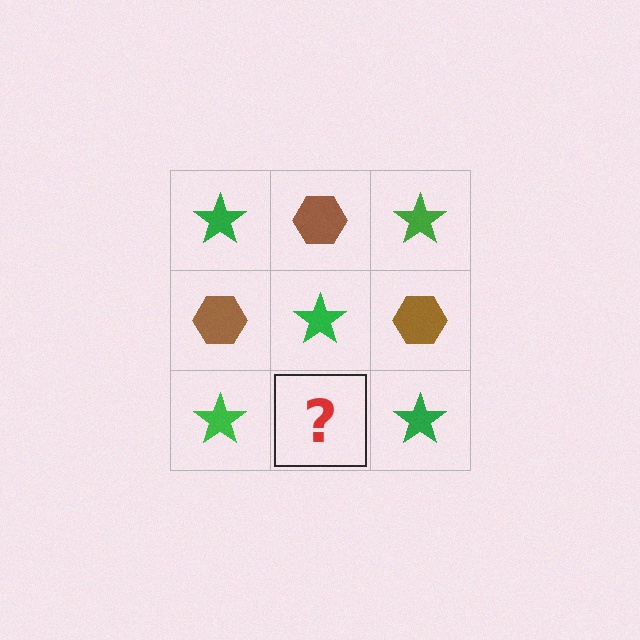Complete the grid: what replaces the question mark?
The question mark should be replaced with a brown hexagon.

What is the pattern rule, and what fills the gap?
The rule is that it alternates green star and brown hexagon in a checkerboard pattern. The gap should be filled with a brown hexagon.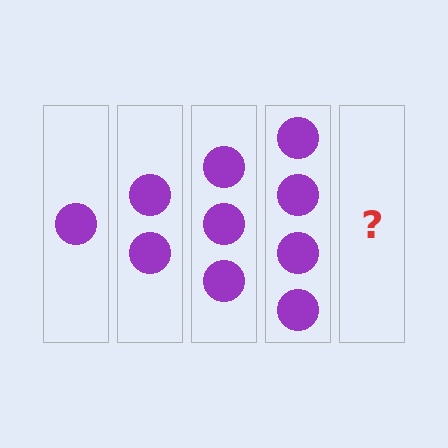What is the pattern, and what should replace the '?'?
The pattern is that each step adds one more circle. The '?' should be 5 circles.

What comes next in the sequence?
The next element should be 5 circles.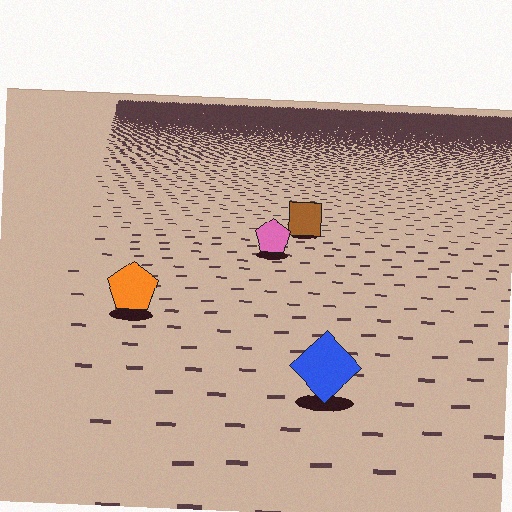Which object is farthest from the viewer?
The brown square is farthest from the viewer. It appears smaller and the ground texture around it is denser.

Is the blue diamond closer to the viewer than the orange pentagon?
Yes. The blue diamond is closer — you can tell from the texture gradient: the ground texture is coarser near it.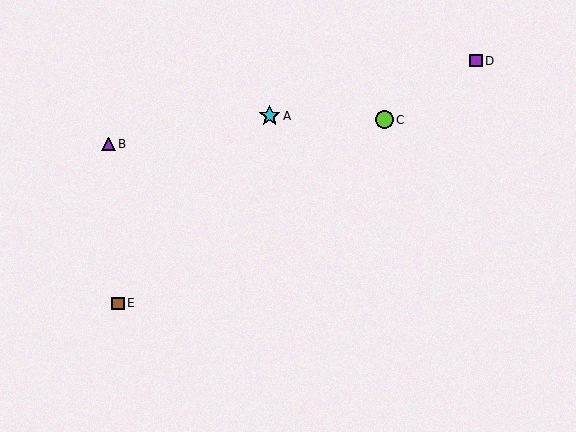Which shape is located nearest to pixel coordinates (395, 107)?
The lime circle (labeled C) at (384, 120) is nearest to that location.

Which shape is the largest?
The cyan star (labeled A) is the largest.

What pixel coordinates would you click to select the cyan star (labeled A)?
Click at (270, 116) to select the cyan star A.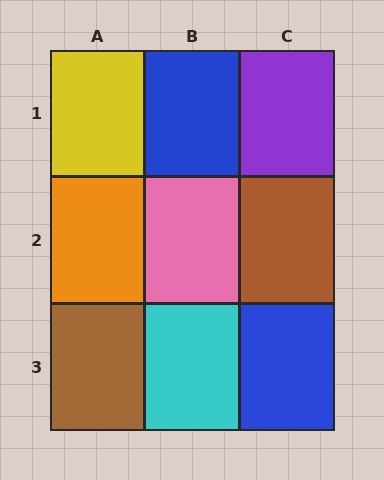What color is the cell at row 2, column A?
Orange.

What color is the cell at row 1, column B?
Blue.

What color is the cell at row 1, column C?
Purple.